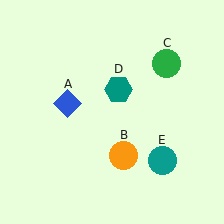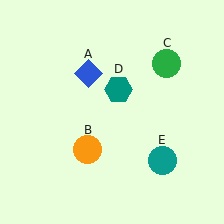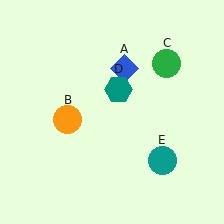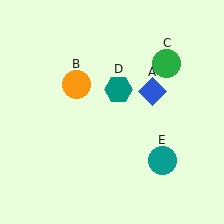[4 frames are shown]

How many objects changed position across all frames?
2 objects changed position: blue diamond (object A), orange circle (object B).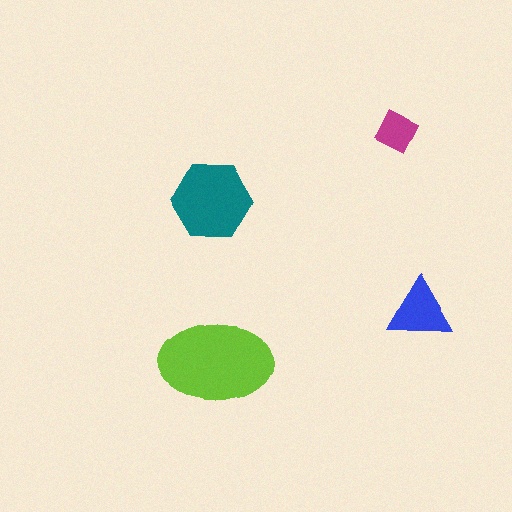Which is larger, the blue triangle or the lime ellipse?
The lime ellipse.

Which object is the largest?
The lime ellipse.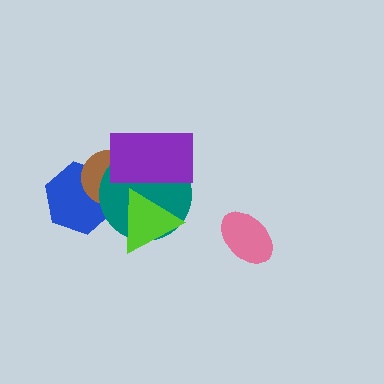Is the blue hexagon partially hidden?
Yes, it is partially covered by another shape.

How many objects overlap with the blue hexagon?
2 objects overlap with the blue hexagon.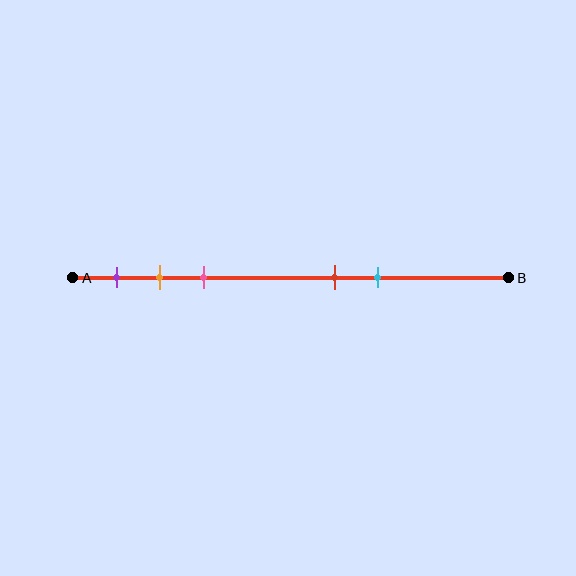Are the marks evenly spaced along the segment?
No, the marks are not evenly spaced.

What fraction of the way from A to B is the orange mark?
The orange mark is approximately 20% (0.2) of the way from A to B.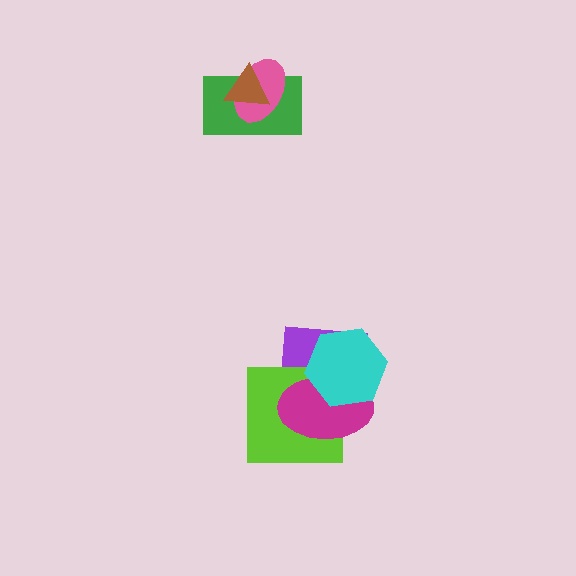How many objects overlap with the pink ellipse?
2 objects overlap with the pink ellipse.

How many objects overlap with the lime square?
3 objects overlap with the lime square.